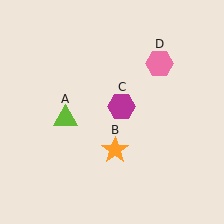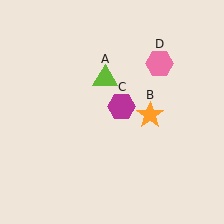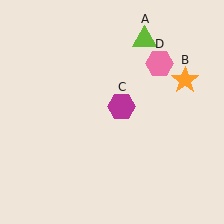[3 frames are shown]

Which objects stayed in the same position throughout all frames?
Magenta hexagon (object C) and pink hexagon (object D) remained stationary.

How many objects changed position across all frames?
2 objects changed position: lime triangle (object A), orange star (object B).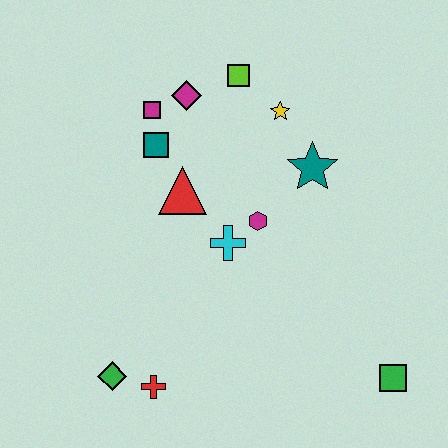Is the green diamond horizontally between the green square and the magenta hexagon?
No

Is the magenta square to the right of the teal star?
No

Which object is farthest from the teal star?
The green diamond is farthest from the teal star.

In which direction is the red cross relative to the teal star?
The red cross is below the teal star.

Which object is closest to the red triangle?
The teal square is closest to the red triangle.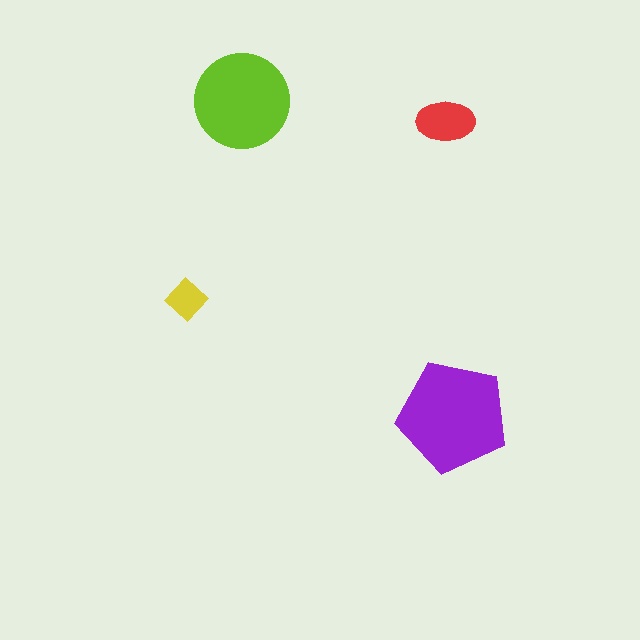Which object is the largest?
The purple pentagon.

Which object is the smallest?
The yellow diamond.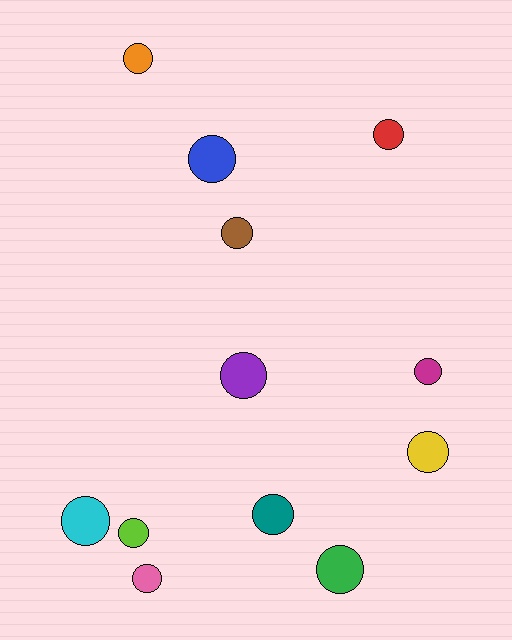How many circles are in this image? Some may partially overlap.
There are 12 circles.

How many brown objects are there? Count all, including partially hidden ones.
There is 1 brown object.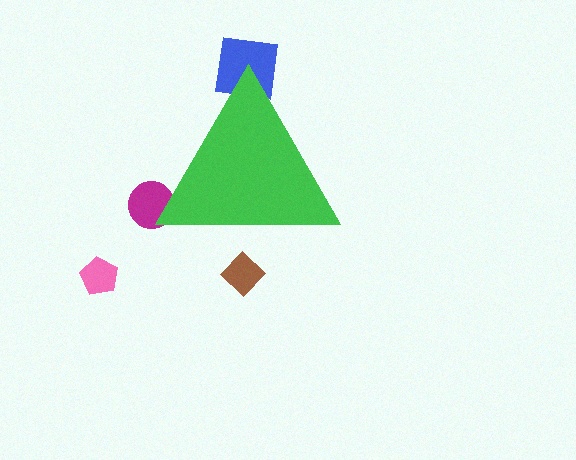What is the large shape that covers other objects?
A green triangle.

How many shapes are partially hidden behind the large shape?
3 shapes are partially hidden.